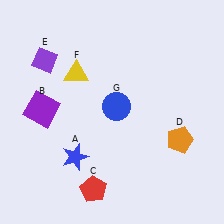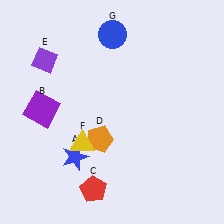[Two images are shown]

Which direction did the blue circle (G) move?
The blue circle (G) moved up.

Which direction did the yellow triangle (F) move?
The yellow triangle (F) moved down.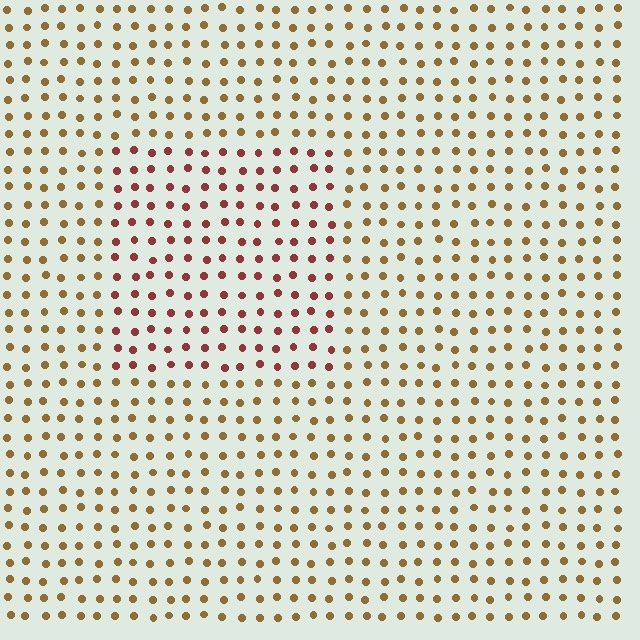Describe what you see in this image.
The image is filled with small brown elements in a uniform arrangement. A rectangle-shaped region is visible where the elements are tinted to a slightly different hue, forming a subtle color boundary.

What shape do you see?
I see a rectangle.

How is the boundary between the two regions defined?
The boundary is defined purely by a slight shift in hue (about 40 degrees). Spacing, size, and orientation are identical on both sides.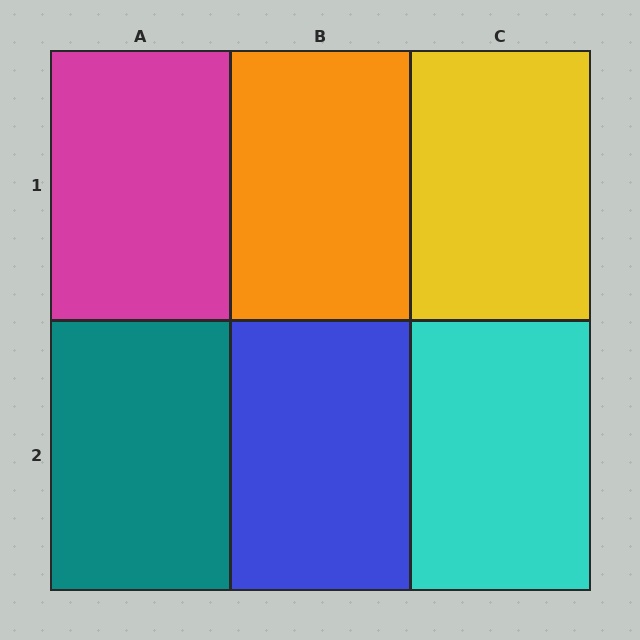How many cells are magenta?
1 cell is magenta.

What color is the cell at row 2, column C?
Cyan.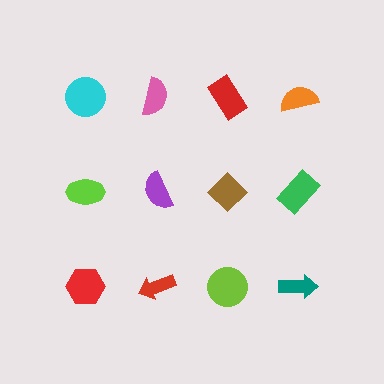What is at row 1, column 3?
A red rectangle.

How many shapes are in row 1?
4 shapes.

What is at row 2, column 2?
A purple semicircle.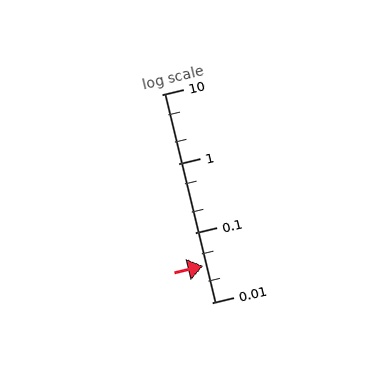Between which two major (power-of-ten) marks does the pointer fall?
The pointer is between 0.01 and 0.1.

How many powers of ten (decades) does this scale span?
The scale spans 3 decades, from 0.01 to 10.